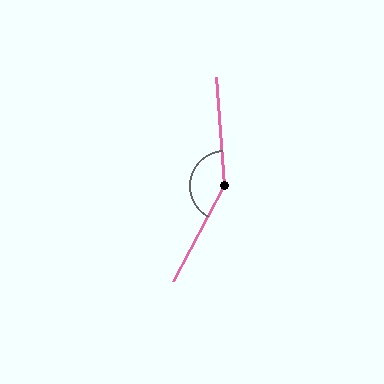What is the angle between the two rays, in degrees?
Approximately 147 degrees.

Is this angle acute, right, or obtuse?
It is obtuse.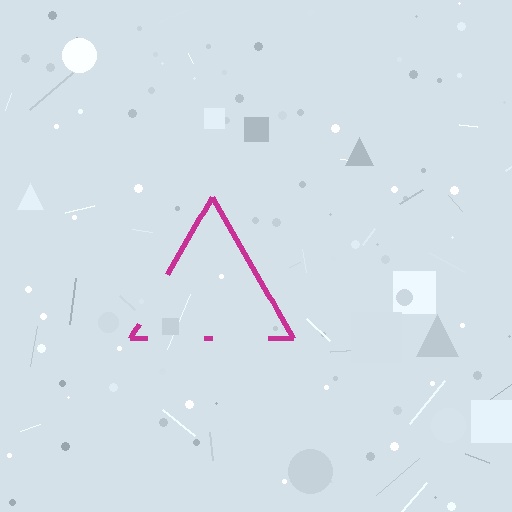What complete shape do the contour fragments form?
The contour fragments form a triangle.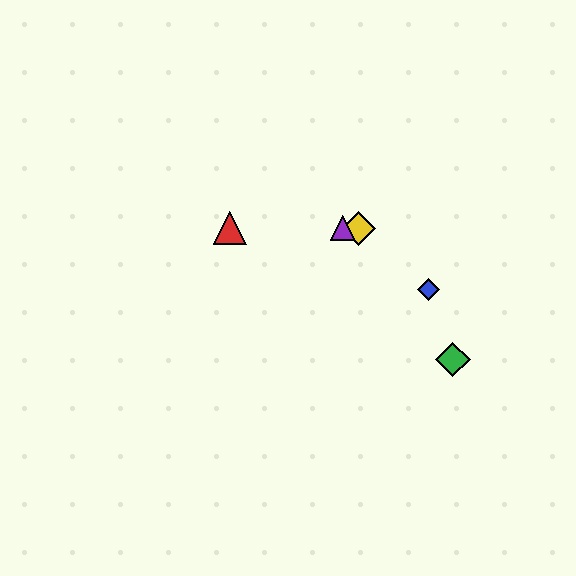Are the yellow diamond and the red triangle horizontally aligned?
Yes, both are at y≈228.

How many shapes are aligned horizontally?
3 shapes (the red triangle, the yellow diamond, the purple triangle) are aligned horizontally.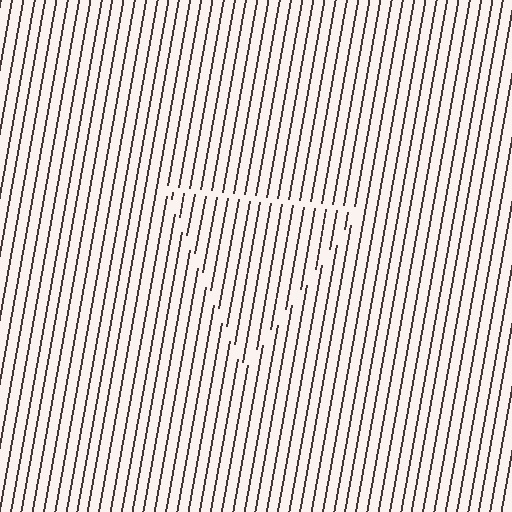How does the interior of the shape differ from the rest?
The interior of the shape contains the same grating, shifted by half a period — the contour is defined by the phase discontinuity where line-ends from the inner and outer gratings abut.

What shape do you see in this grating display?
An illusory triangle. The interior of the shape contains the same grating, shifted by half a period — the contour is defined by the phase discontinuity where line-ends from the inner and outer gratings abut.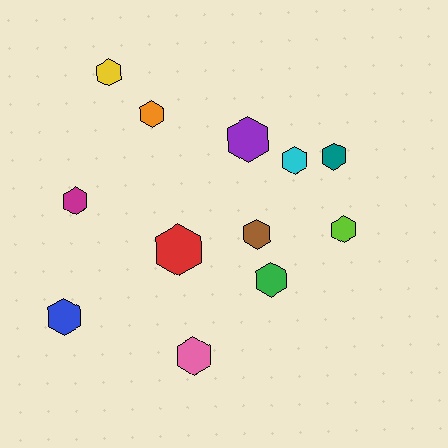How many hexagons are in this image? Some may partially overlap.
There are 12 hexagons.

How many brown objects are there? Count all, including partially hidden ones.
There is 1 brown object.